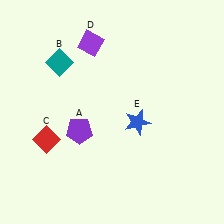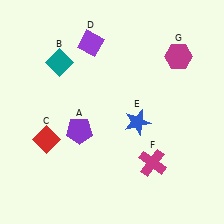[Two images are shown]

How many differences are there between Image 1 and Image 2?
There are 2 differences between the two images.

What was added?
A magenta cross (F), a magenta hexagon (G) were added in Image 2.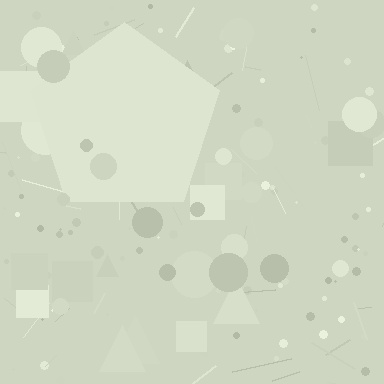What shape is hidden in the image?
A pentagon is hidden in the image.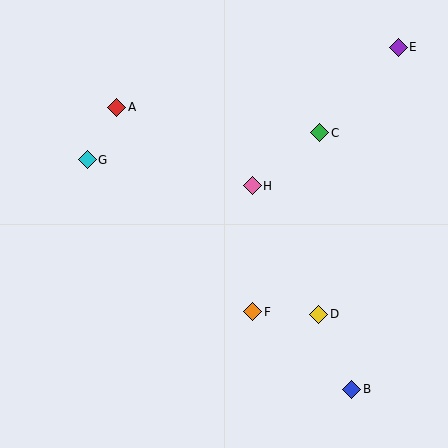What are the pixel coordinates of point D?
Point D is at (319, 314).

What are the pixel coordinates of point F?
Point F is at (253, 312).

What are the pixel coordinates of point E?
Point E is at (398, 47).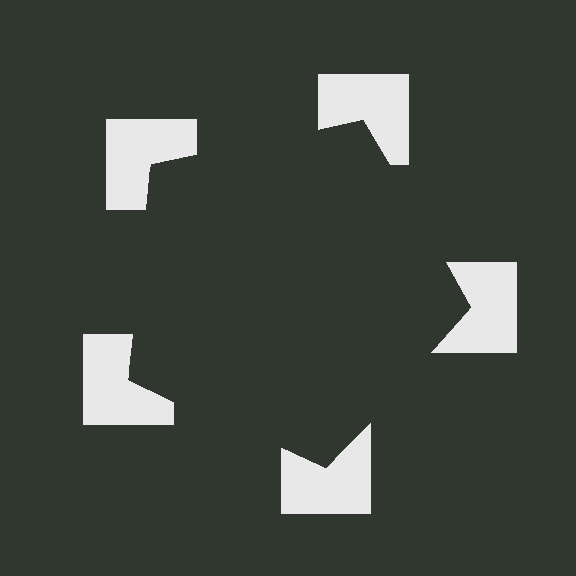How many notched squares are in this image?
There are 5 — one at each vertex of the illusory pentagon.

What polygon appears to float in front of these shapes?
An illusory pentagon — its edges are inferred from the aligned wedge cuts in the notched squares, not physically drawn.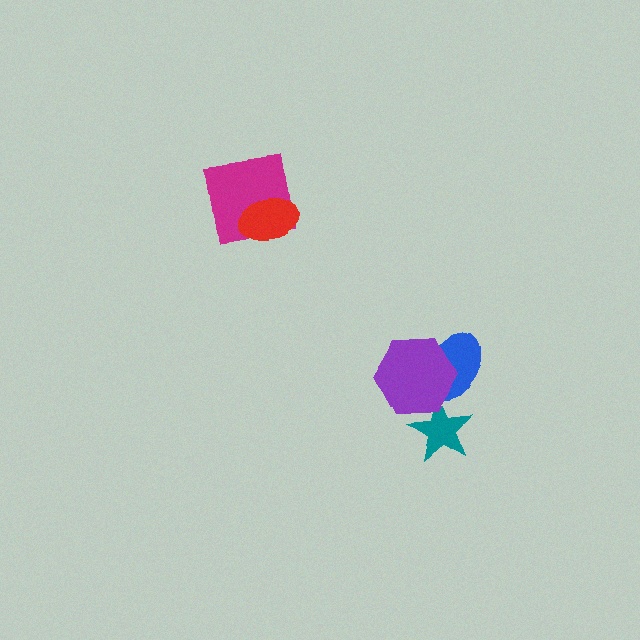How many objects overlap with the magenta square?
1 object overlaps with the magenta square.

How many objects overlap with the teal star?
1 object overlaps with the teal star.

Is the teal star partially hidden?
Yes, it is partially covered by another shape.